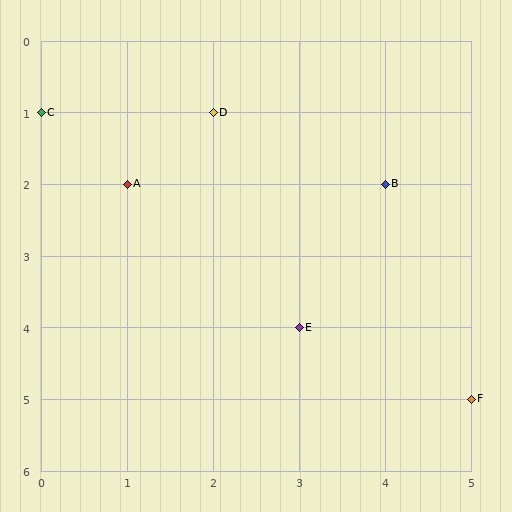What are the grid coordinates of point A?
Point A is at grid coordinates (1, 2).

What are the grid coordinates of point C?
Point C is at grid coordinates (0, 1).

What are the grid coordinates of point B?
Point B is at grid coordinates (4, 2).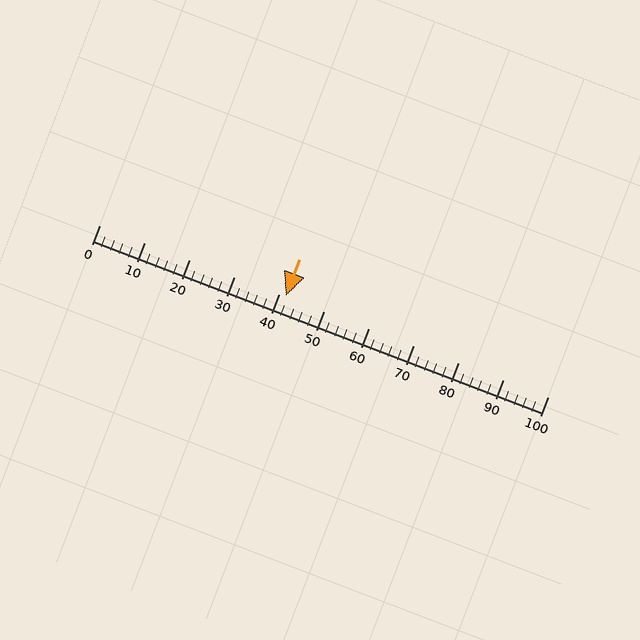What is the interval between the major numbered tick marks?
The major tick marks are spaced 10 units apart.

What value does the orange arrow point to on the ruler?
The orange arrow points to approximately 42.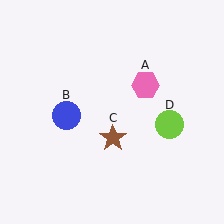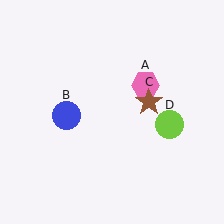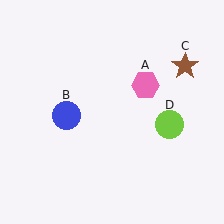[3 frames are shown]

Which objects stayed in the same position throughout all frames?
Pink hexagon (object A) and blue circle (object B) and lime circle (object D) remained stationary.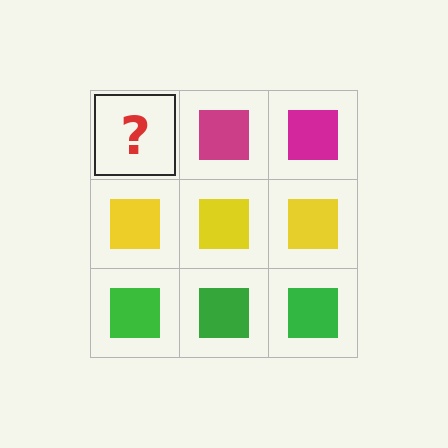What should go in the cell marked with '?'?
The missing cell should contain a magenta square.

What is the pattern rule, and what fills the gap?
The rule is that each row has a consistent color. The gap should be filled with a magenta square.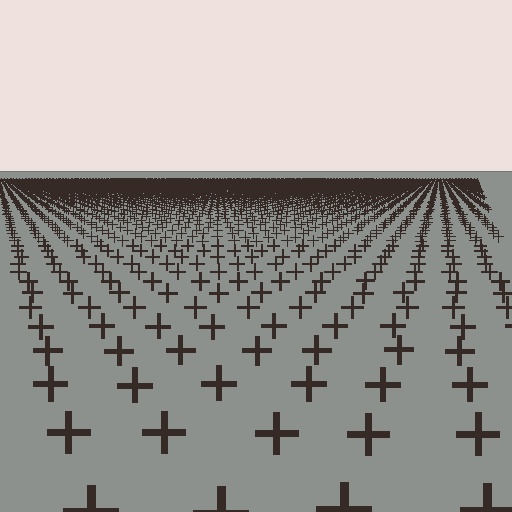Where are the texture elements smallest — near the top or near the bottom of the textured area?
Near the top.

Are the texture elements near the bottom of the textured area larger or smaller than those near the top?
Larger. Near the bottom, elements are closer to the viewer and appear at a bigger on-screen size.